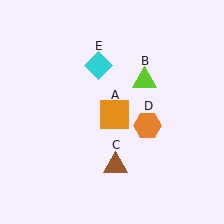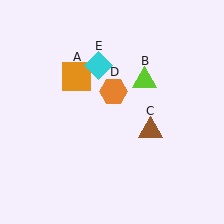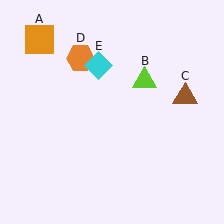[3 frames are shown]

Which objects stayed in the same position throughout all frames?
Lime triangle (object B) and cyan diamond (object E) remained stationary.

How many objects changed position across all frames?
3 objects changed position: orange square (object A), brown triangle (object C), orange hexagon (object D).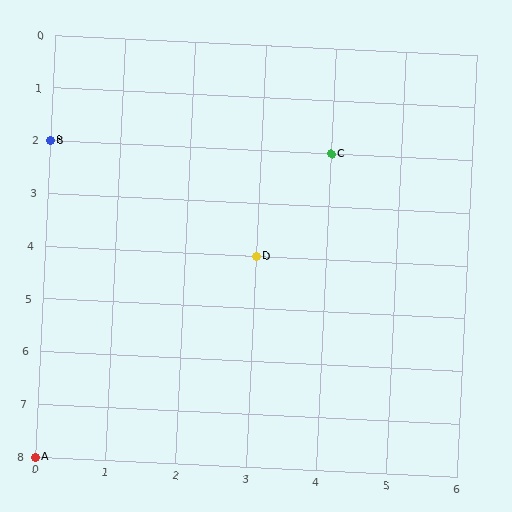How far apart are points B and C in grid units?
Points B and C are 4 columns apart.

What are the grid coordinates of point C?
Point C is at grid coordinates (4, 2).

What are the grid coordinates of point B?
Point B is at grid coordinates (0, 2).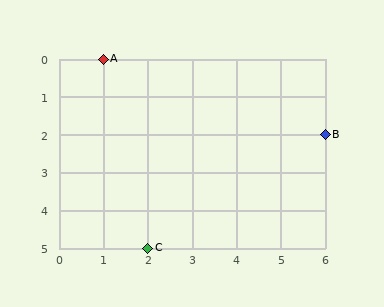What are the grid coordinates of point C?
Point C is at grid coordinates (2, 5).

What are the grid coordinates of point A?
Point A is at grid coordinates (1, 0).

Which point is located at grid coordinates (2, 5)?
Point C is at (2, 5).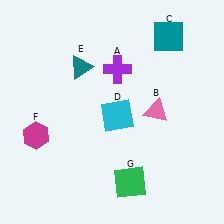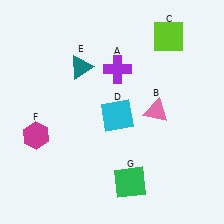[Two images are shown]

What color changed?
The square (C) changed from teal in Image 1 to lime in Image 2.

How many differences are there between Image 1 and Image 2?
There is 1 difference between the two images.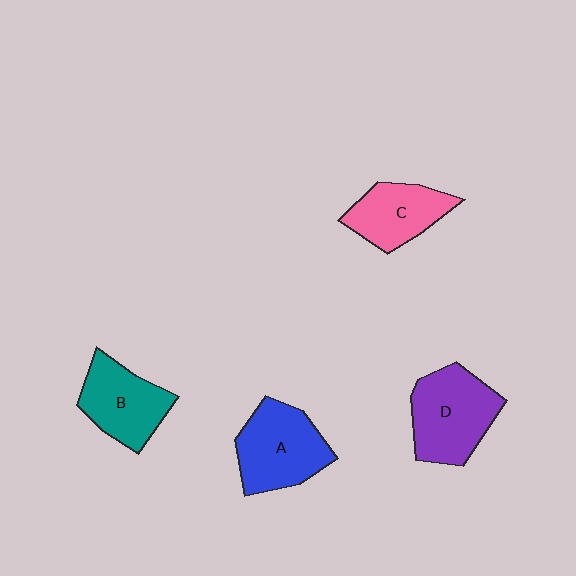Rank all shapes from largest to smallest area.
From largest to smallest: D (purple), A (blue), B (teal), C (pink).